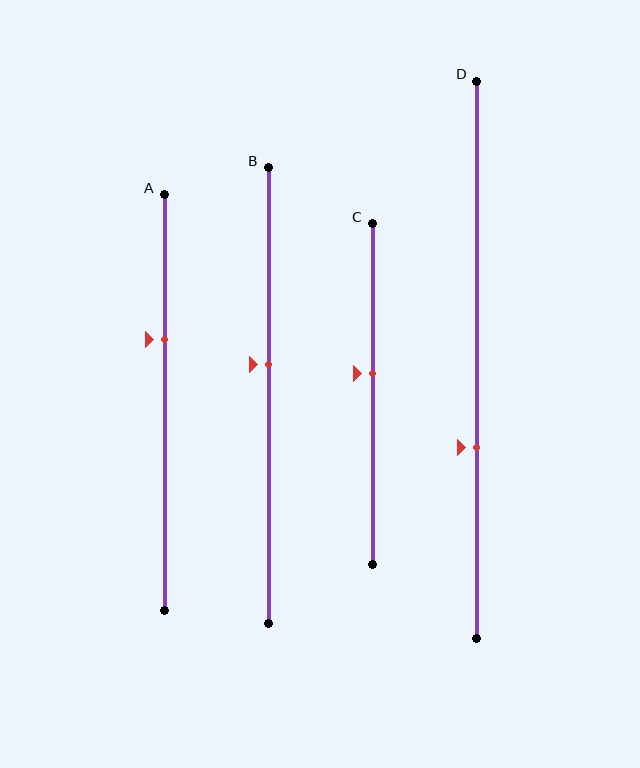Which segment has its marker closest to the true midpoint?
Segment C has its marker closest to the true midpoint.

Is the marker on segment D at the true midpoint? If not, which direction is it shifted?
No, the marker on segment D is shifted downward by about 16% of the segment length.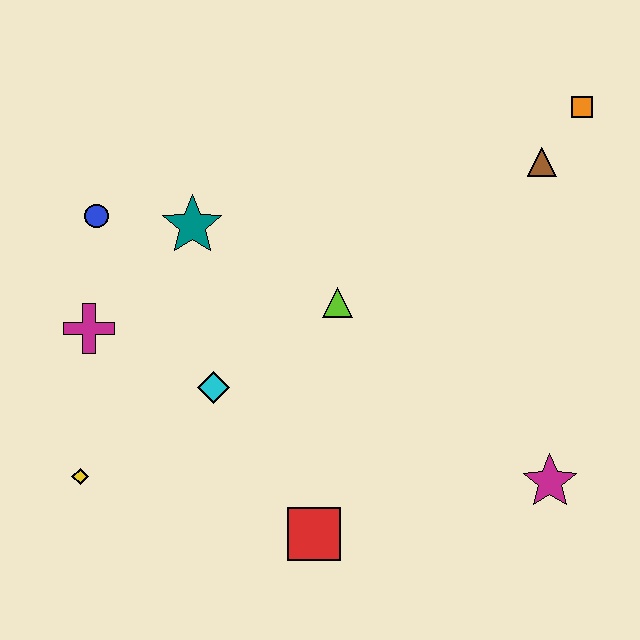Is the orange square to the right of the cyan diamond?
Yes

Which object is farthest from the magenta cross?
The orange square is farthest from the magenta cross.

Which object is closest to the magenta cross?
The blue circle is closest to the magenta cross.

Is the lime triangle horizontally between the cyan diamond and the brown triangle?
Yes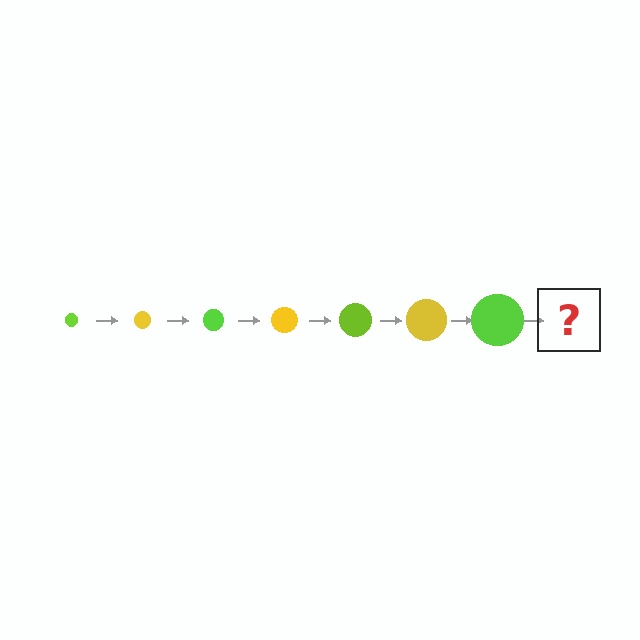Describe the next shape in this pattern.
It should be a yellow circle, larger than the previous one.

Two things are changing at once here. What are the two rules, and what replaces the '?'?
The two rules are that the circle grows larger each step and the color cycles through lime and yellow. The '?' should be a yellow circle, larger than the previous one.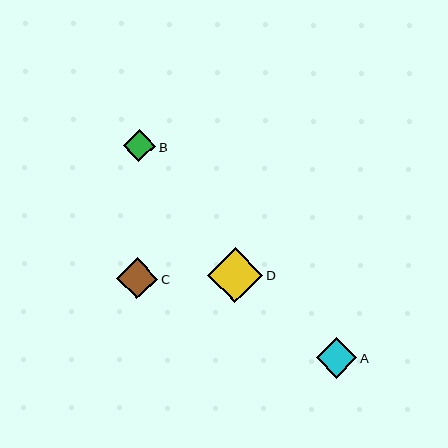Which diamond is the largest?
Diamond D is the largest with a size of approximately 55 pixels.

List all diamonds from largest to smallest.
From largest to smallest: D, C, A, B.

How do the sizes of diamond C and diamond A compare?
Diamond C and diamond A are approximately the same size.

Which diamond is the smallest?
Diamond B is the smallest with a size of approximately 32 pixels.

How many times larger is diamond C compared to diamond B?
Diamond C is approximately 1.3 times the size of diamond B.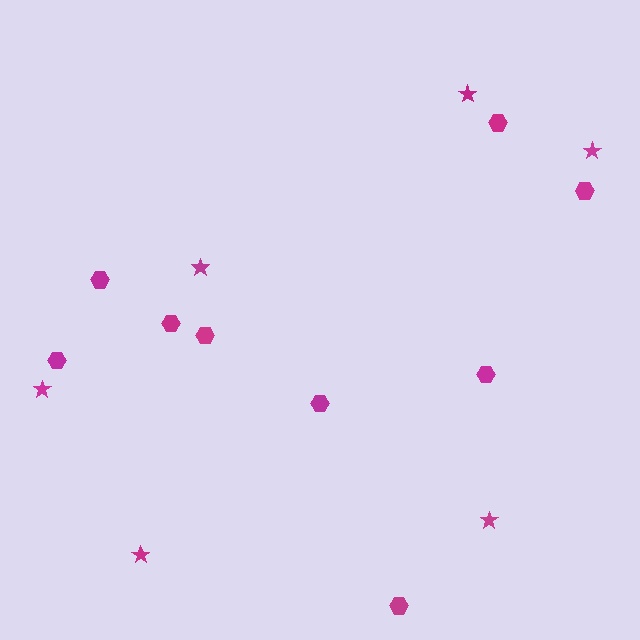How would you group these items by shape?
There are 2 groups: one group of hexagons (9) and one group of stars (6).